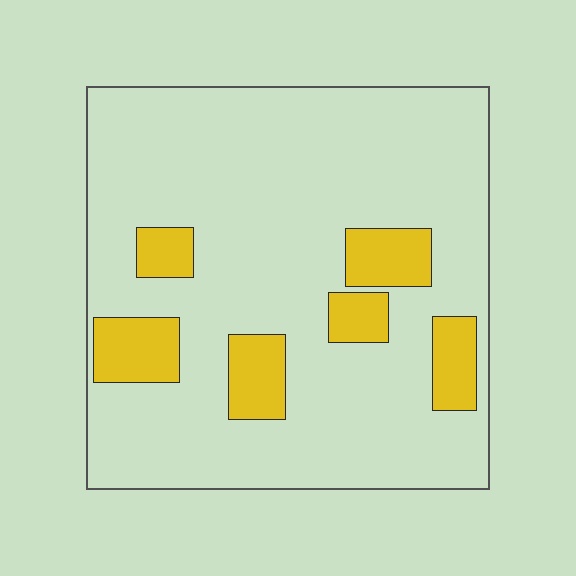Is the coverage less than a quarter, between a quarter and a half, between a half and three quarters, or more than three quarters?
Less than a quarter.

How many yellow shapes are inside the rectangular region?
6.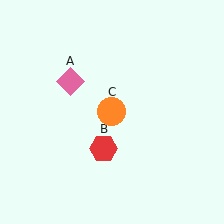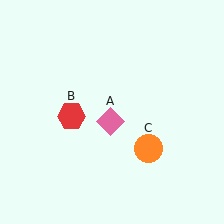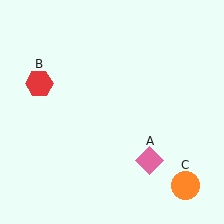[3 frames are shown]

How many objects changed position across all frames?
3 objects changed position: pink diamond (object A), red hexagon (object B), orange circle (object C).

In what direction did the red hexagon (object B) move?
The red hexagon (object B) moved up and to the left.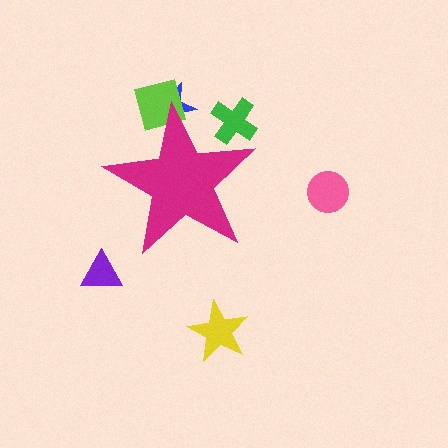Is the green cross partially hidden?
Yes, the green cross is partially hidden behind the magenta star.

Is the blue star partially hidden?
Yes, the blue star is partially hidden behind the magenta star.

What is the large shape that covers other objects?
A magenta star.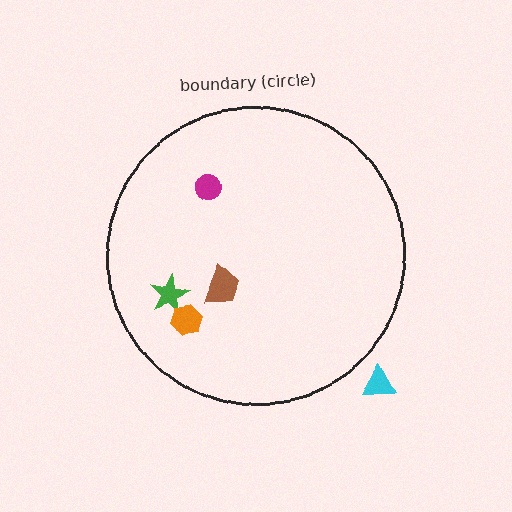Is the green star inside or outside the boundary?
Inside.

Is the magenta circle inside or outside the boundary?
Inside.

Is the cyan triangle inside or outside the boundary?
Outside.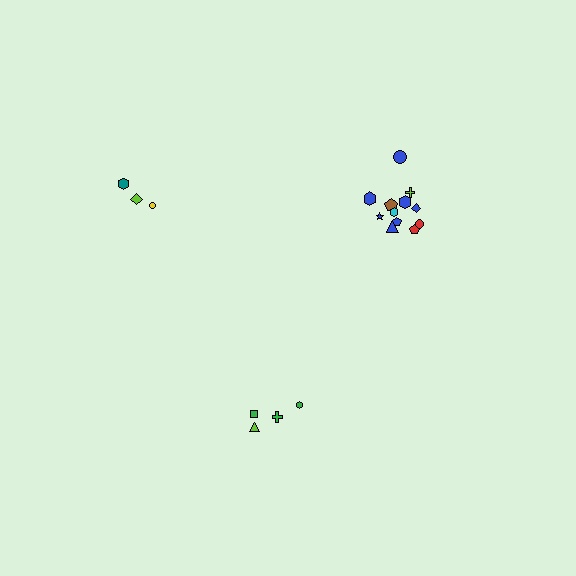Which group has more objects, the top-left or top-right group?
The top-right group.